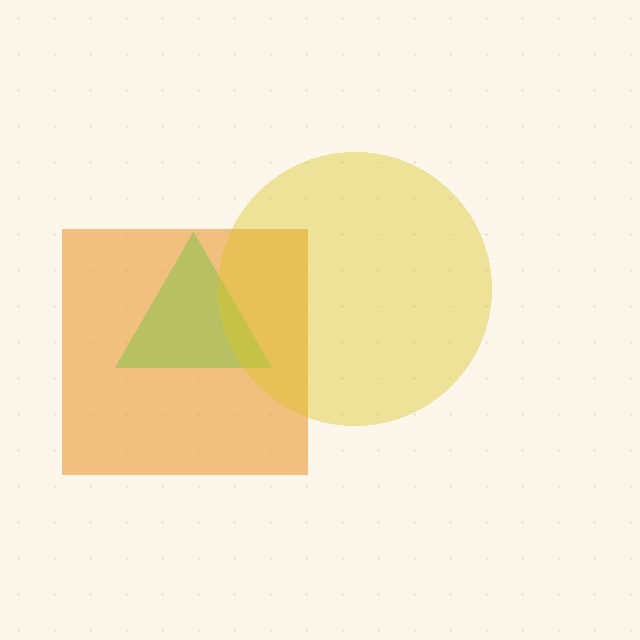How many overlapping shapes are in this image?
There are 3 overlapping shapes in the image.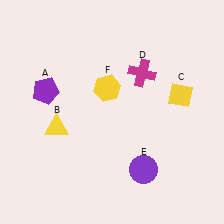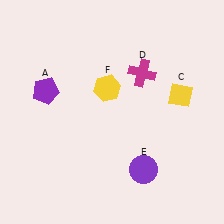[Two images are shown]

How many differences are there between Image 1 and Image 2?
There is 1 difference between the two images.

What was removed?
The yellow triangle (B) was removed in Image 2.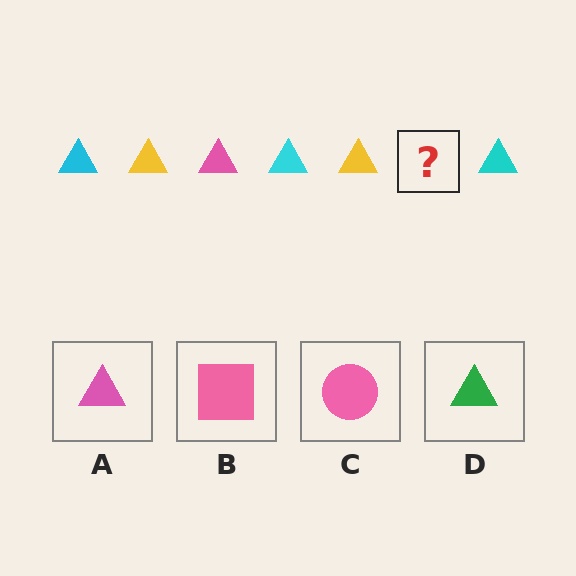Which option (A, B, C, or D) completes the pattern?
A.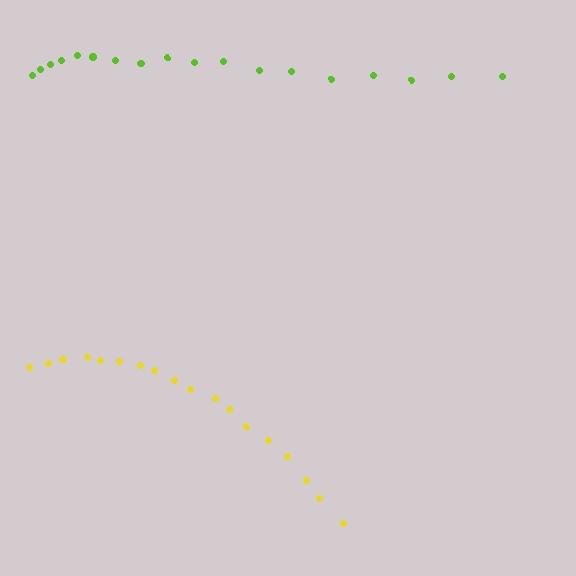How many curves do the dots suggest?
There are 2 distinct paths.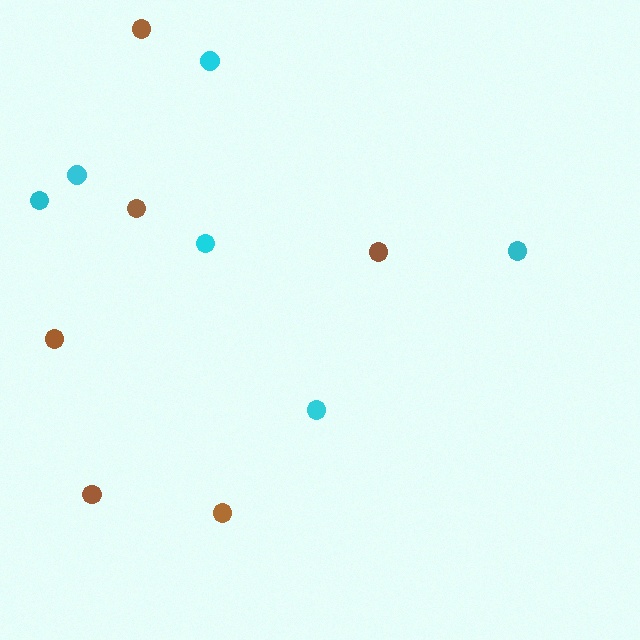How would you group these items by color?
There are 2 groups: one group of cyan circles (6) and one group of brown circles (6).